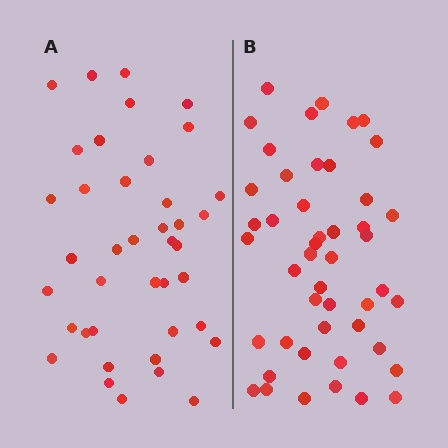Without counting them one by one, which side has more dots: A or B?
Region B (the right region) has more dots.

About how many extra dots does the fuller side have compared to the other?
Region B has roughly 8 or so more dots than region A.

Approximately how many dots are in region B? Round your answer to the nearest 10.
About 50 dots. (The exact count is 47, which rounds to 50.)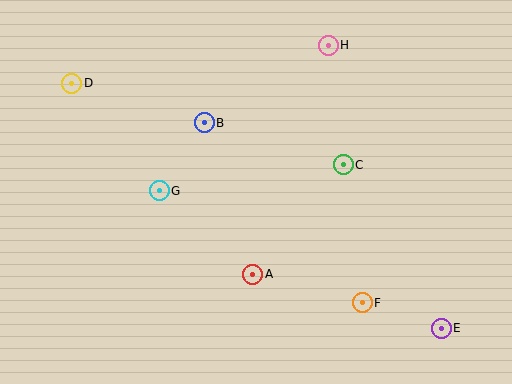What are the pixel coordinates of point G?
Point G is at (159, 191).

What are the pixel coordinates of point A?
Point A is at (253, 274).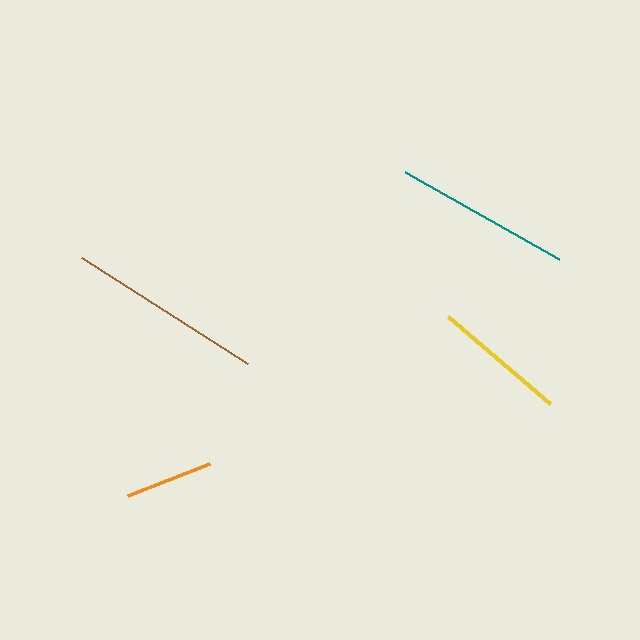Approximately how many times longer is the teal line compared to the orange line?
The teal line is approximately 2.0 times the length of the orange line.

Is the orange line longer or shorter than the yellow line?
The yellow line is longer than the orange line.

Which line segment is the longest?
The brown line is the longest at approximately 197 pixels.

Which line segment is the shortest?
The orange line is the shortest at approximately 88 pixels.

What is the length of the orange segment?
The orange segment is approximately 88 pixels long.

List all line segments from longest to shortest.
From longest to shortest: brown, teal, yellow, orange.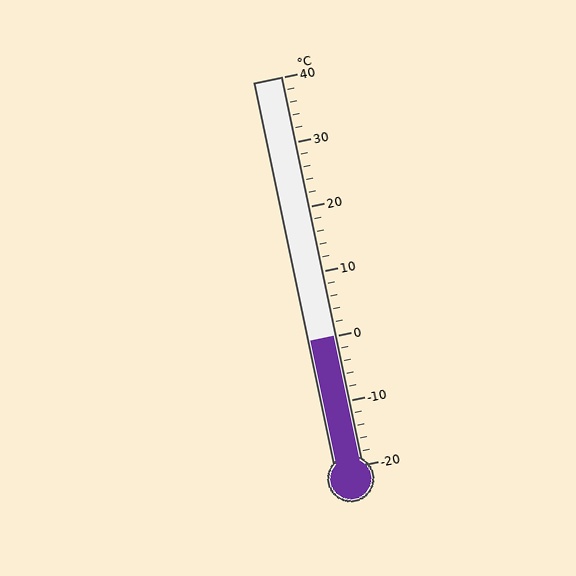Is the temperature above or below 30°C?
The temperature is below 30°C.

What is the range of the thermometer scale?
The thermometer scale ranges from -20°C to 40°C.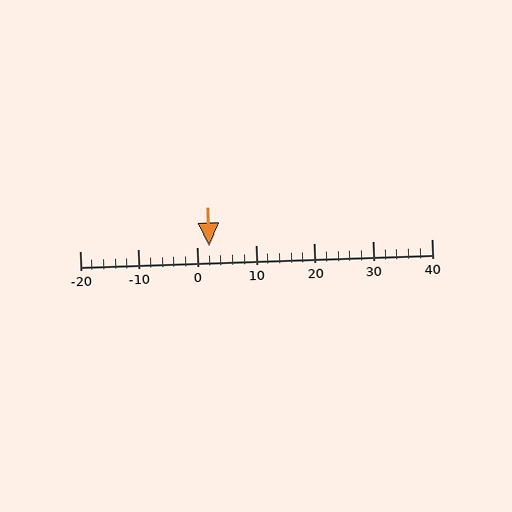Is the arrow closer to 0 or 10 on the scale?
The arrow is closer to 0.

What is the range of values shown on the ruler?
The ruler shows values from -20 to 40.